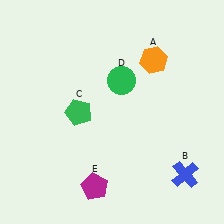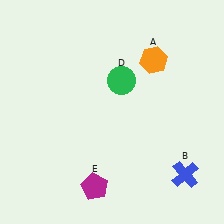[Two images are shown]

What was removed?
The green pentagon (C) was removed in Image 2.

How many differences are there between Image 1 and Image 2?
There is 1 difference between the two images.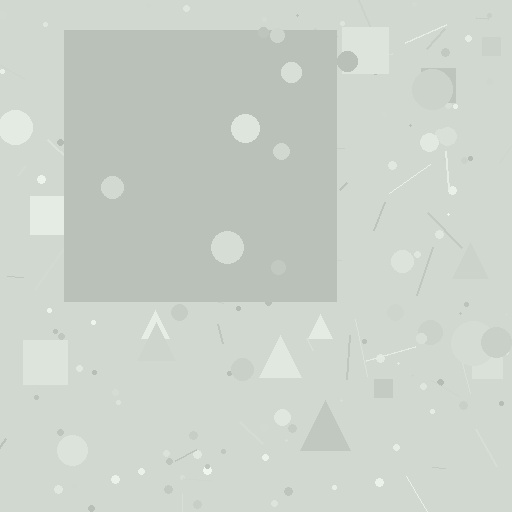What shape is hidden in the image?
A square is hidden in the image.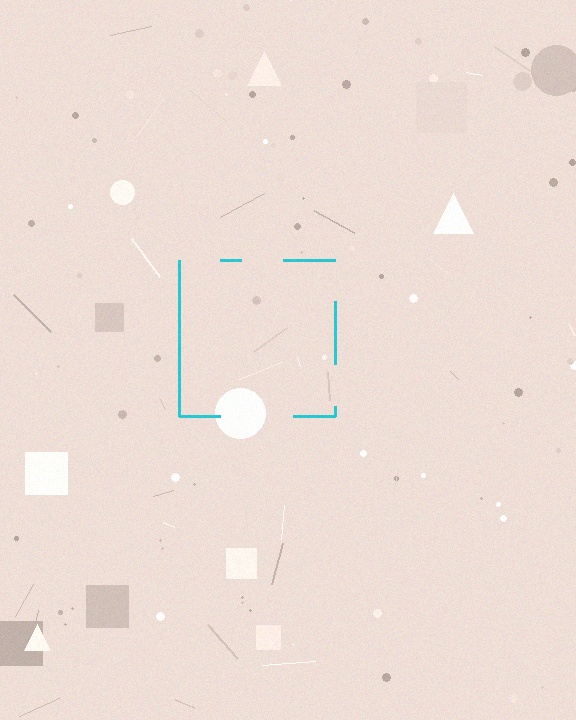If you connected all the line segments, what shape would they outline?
They would outline a square.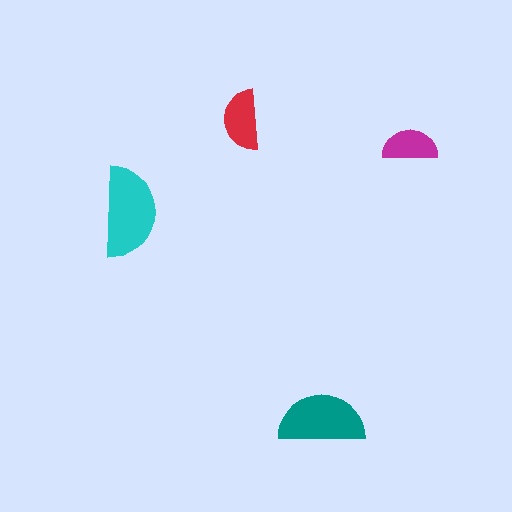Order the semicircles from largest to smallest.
the cyan one, the teal one, the red one, the magenta one.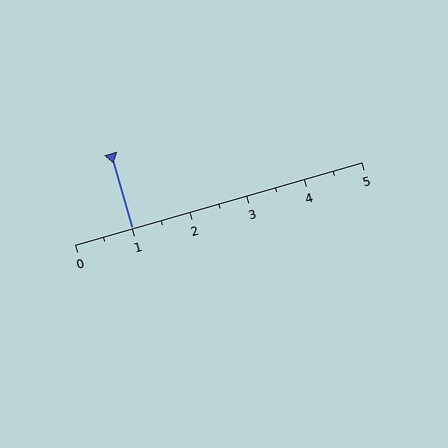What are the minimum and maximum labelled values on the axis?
The axis runs from 0 to 5.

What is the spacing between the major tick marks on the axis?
The major ticks are spaced 1 apart.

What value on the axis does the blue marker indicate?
The marker indicates approximately 1.